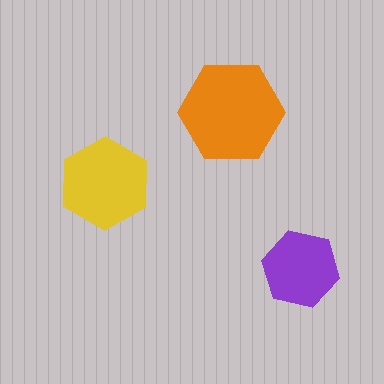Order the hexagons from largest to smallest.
the orange one, the yellow one, the purple one.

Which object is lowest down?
The purple hexagon is bottommost.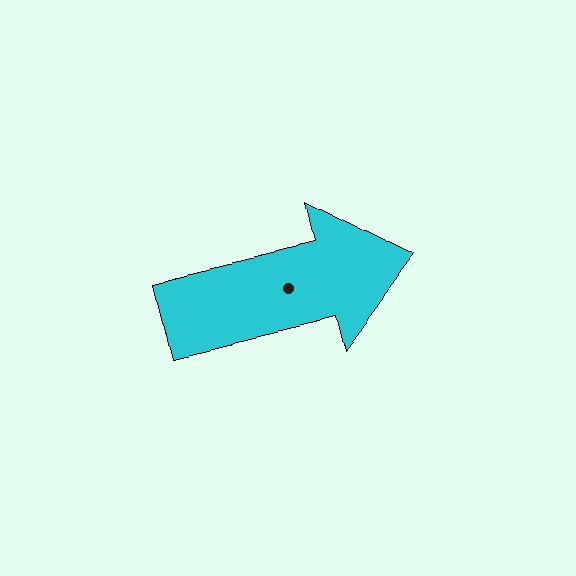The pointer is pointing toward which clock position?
Roughly 3 o'clock.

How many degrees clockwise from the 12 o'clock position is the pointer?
Approximately 77 degrees.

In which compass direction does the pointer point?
East.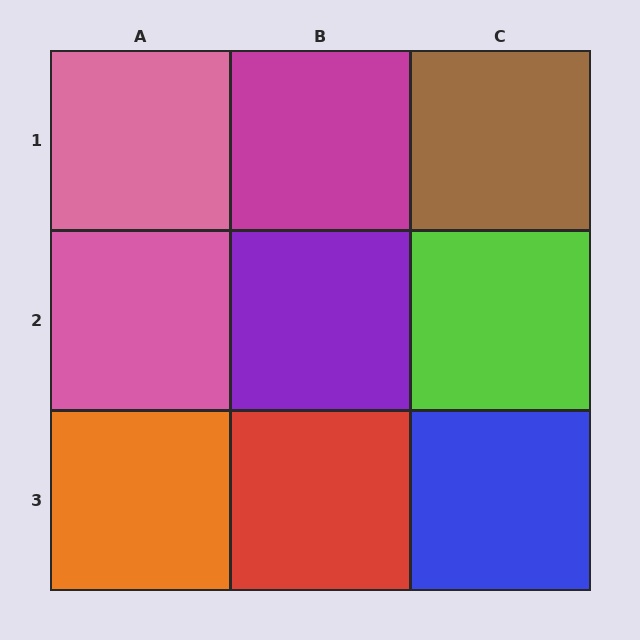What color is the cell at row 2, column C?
Lime.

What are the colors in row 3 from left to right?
Orange, red, blue.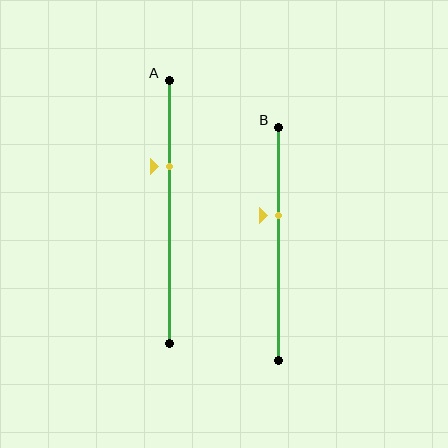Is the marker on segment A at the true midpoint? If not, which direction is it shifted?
No, the marker on segment A is shifted upward by about 17% of the segment length.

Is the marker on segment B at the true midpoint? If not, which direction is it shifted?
No, the marker on segment B is shifted upward by about 12% of the segment length.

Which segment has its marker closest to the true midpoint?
Segment B has its marker closest to the true midpoint.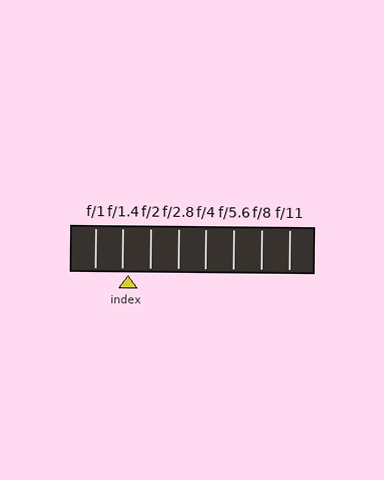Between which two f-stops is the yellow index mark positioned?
The index mark is between f/1.4 and f/2.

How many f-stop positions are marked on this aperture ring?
There are 8 f-stop positions marked.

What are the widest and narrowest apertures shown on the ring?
The widest aperture shown is f/1 and the narrowest is f/11.